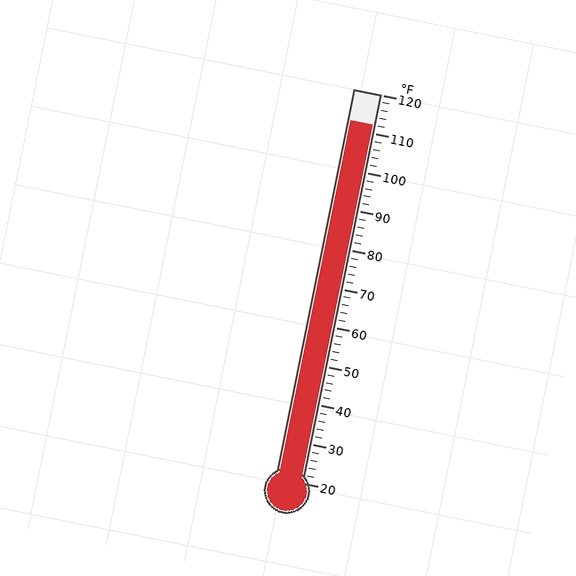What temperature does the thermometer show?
The thermometer shows approximately 112°F.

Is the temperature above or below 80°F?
The temperature is above 80°F.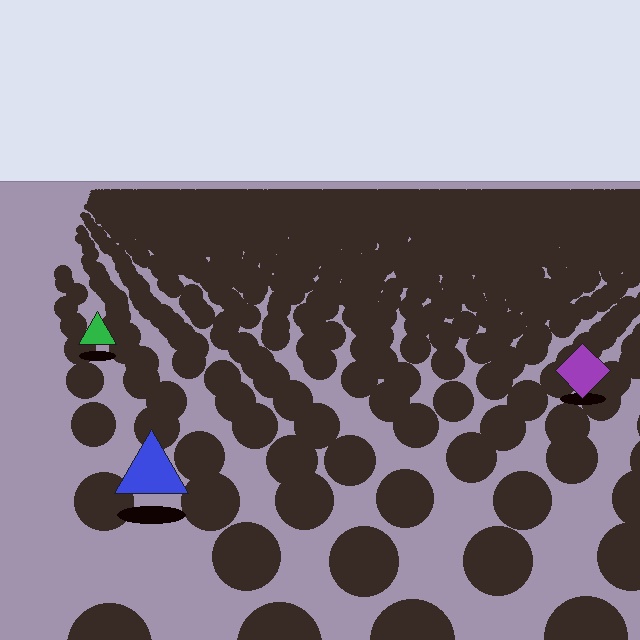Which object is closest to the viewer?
The blue triangle is closest. The texture marks near it are larger and more spread out.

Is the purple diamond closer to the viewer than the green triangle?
Yes. The purple diamond is closer — you can tell from the texture gradient: the ground texture is coarser near it.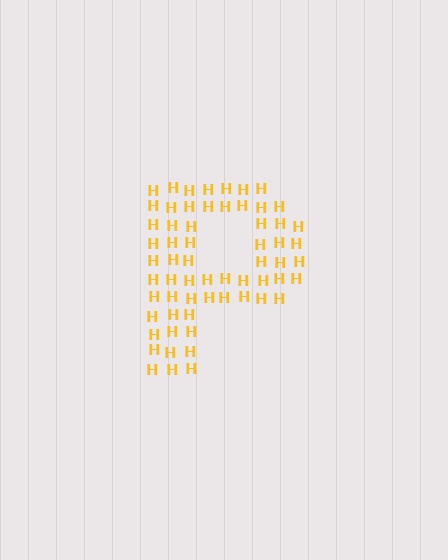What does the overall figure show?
The overall figure shows the letter P.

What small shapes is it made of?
It is made of small letter H's.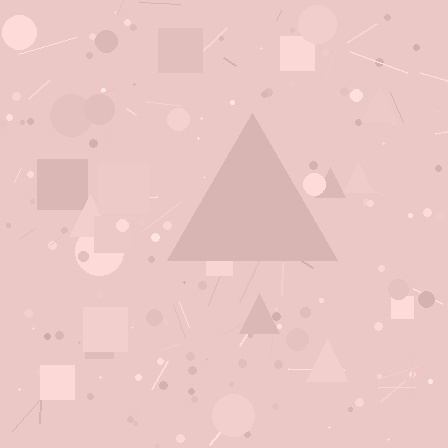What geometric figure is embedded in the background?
A triangle is embedded in the background.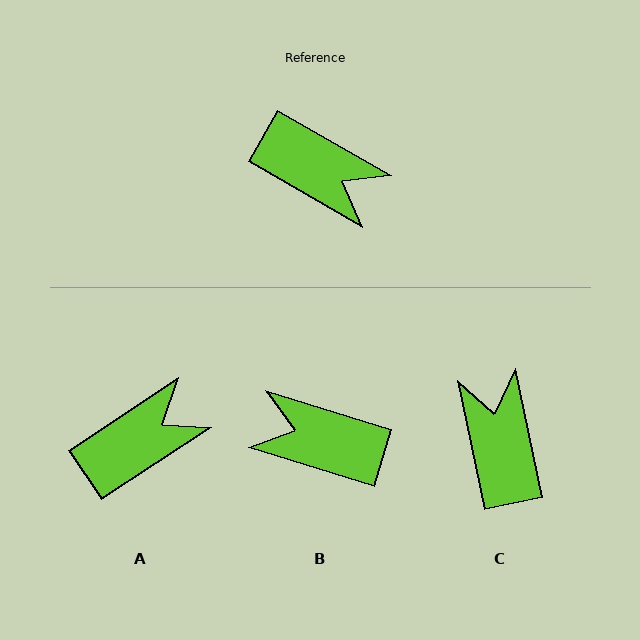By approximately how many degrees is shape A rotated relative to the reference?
Approximately 63 degrees counter-clockwise.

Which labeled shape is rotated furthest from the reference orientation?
B, about 167 degrees away.